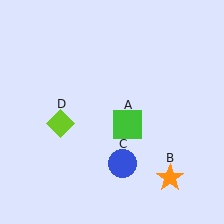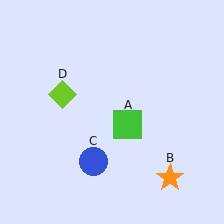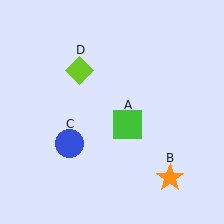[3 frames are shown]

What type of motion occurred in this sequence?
The blue circle (object C), lime diamond (object D) rotated clockwise around the center of the scene.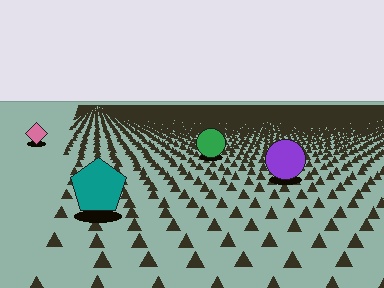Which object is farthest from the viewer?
The pink diamond is farthest from the viewer. It appears smaller and the ground texture around it is denser.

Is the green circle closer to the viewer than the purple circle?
No. The purple circle is closer — you can tell from the texture gradient: the ground texture is coarser near it.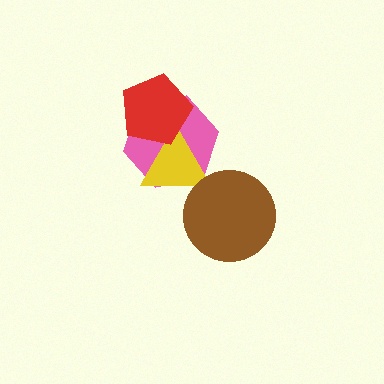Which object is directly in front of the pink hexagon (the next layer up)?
The yellow triangle is directly in front of the pink hexagon.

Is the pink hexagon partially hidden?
Yes, it is partially covered by another shape.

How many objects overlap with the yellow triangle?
3 objects overlap with the yellow triangle.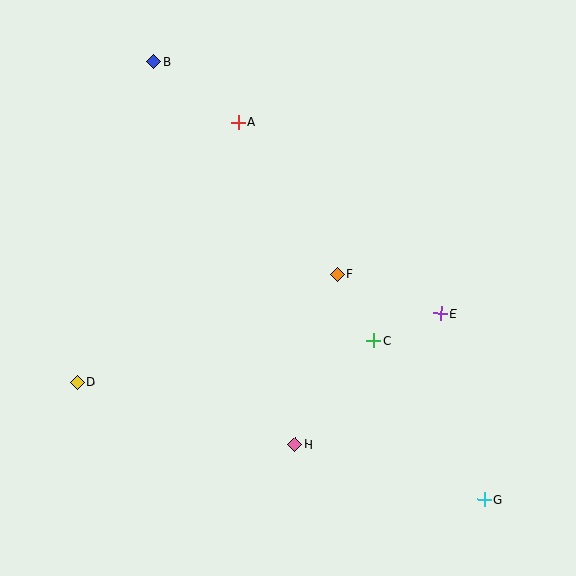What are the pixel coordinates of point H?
Point H is at (295, 444).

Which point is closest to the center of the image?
Point F at (337, 274) is closest to the center.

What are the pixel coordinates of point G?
Point G is at (484, 500).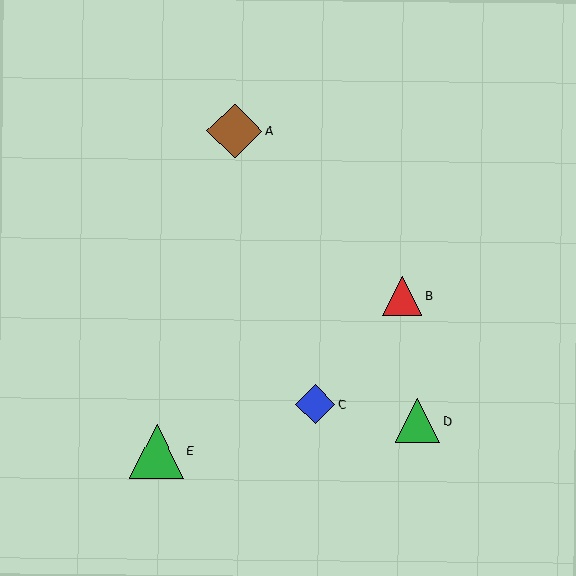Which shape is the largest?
The brown diamond (labeled A) is the largest.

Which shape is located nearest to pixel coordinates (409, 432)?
The green triangle (labeled D) at (418, 421) is nearest to that location.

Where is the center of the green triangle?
The center of the green triangle is at (157, 451).